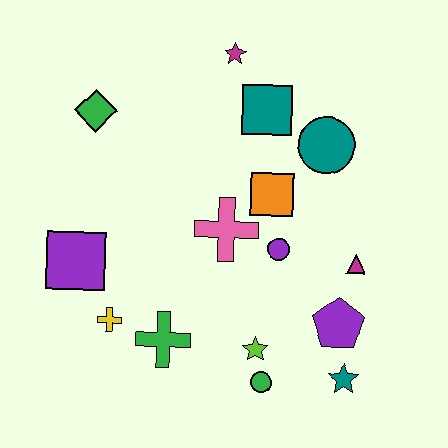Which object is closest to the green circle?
The lime star is closest to the green circle.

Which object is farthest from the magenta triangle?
The green diamond is farthest from the magenta triangle.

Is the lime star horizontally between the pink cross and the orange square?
Yes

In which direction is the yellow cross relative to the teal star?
The yellow cross is to the left of the teal star.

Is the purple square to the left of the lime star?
Yes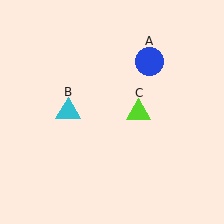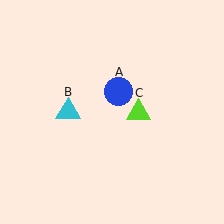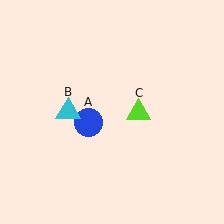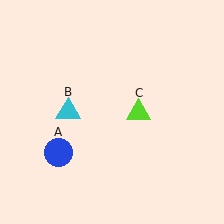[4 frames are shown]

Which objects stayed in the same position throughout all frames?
Cyan triangle (object B) and lime triangle (object C) remained stationary.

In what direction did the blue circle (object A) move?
The blue circle (object A) moved down and to the left.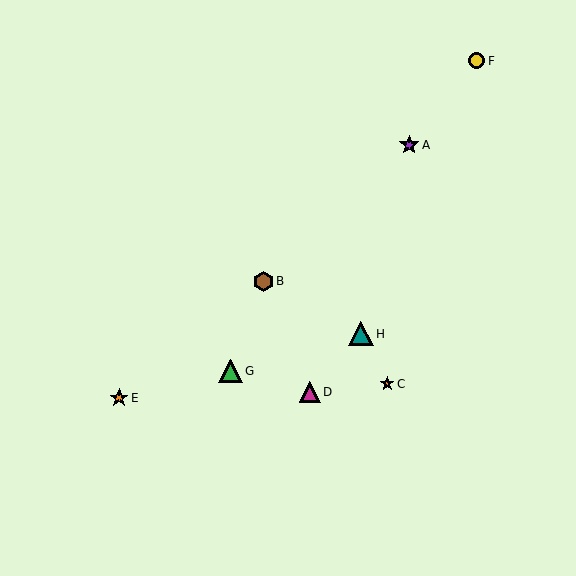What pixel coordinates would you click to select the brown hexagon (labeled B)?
Click at (263, 281) to select the brown hexagon B.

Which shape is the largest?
The teal triangle (labeled H) is the largest.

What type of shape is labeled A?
Shape A is a purple star.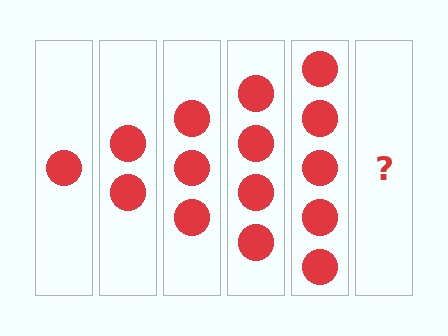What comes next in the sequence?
The next element should be 6 circles.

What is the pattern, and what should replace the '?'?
The pattern is that each step adds one more circle. The '?' should be 6 circles.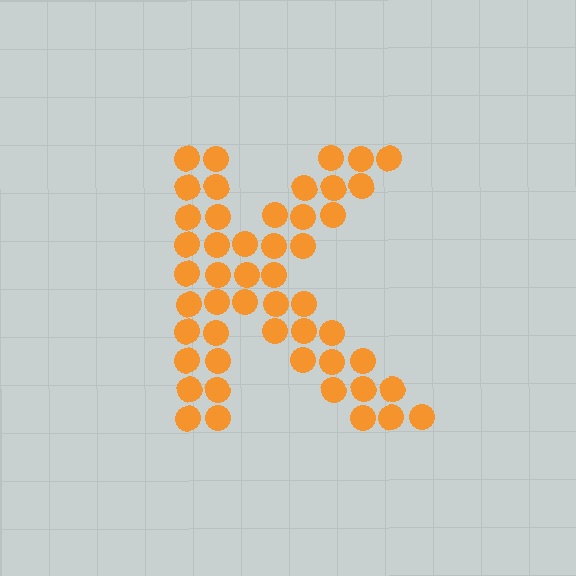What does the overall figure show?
The overall figure shows the letter K.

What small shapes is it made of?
It is made of small circles.